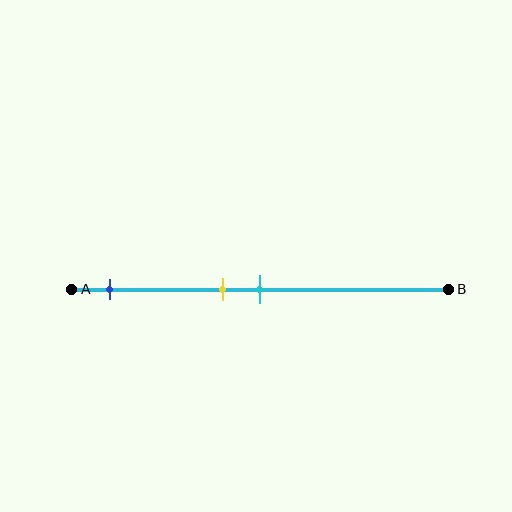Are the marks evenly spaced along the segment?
No, the marks are not evenly spaced.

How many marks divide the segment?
There are 3 marks dividing the segment.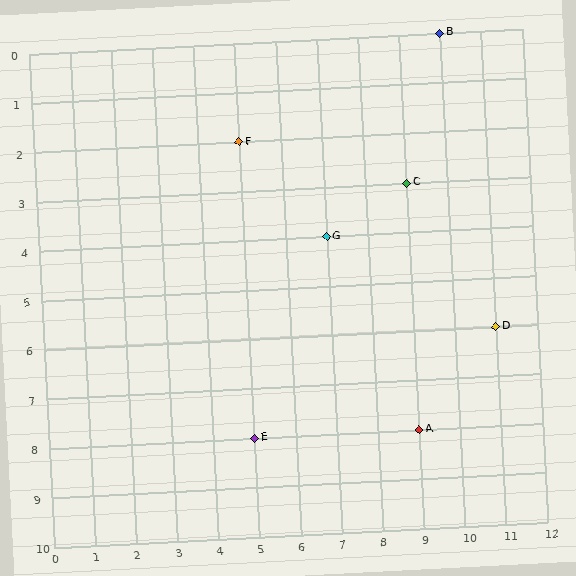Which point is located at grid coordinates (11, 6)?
Point D is at (11, 6).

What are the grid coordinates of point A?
Point A is at grid coordinates (9, 8).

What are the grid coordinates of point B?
Point B is at grid coordinates (10, 0).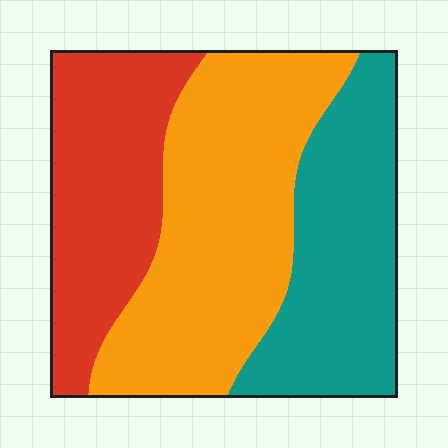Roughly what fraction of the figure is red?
Red covers around 30% of the figure.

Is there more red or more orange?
Orange.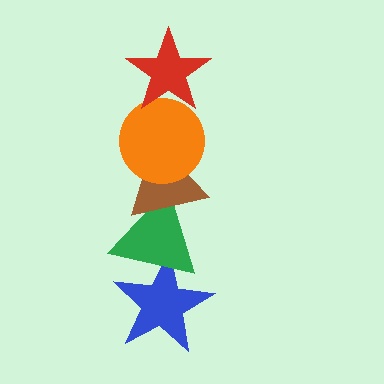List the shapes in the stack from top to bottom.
From top to bottom: the red star, the orange circle, the brown triangle, the green triangle, the blue star.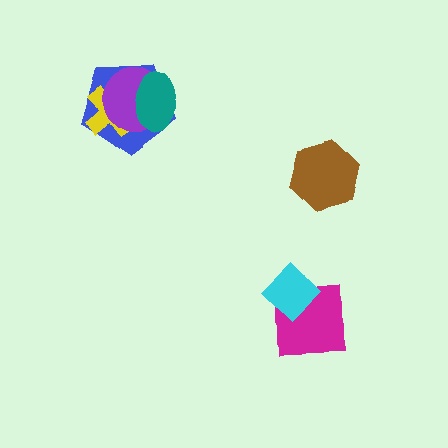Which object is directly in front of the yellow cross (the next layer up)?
The purple circle is directly in front of the yellow cross.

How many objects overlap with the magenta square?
1 object overlaps with the magenta square.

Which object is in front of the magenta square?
The cyan diamond is in front of the magenta square.